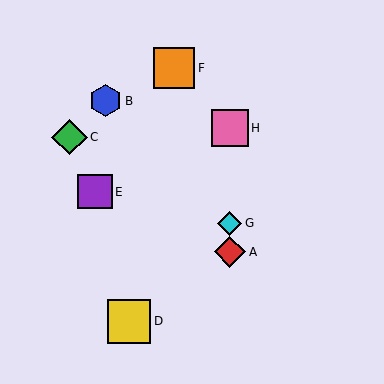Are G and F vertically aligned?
No, G is at x≈230 and F is at x≈174.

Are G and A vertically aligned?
Yes, both are at x≈230.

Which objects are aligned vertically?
Objects A, G, H are aligned vertically.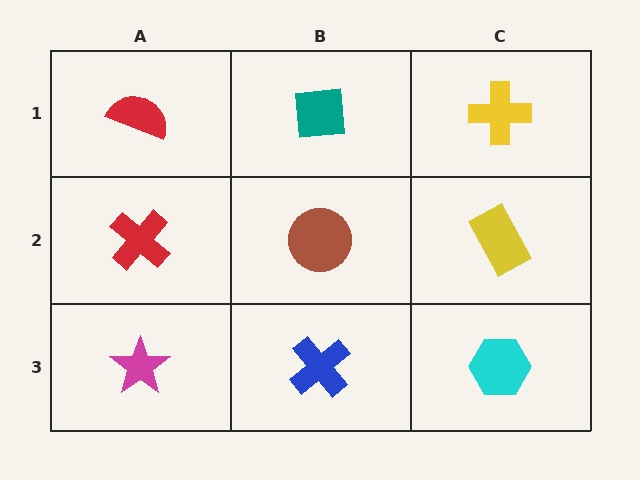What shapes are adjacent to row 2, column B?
A teal square (row 1, column B), a blue cross (row 3, column B), a red cross (row 2, column A), a yellow rectangle (row 2, column C).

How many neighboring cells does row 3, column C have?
2.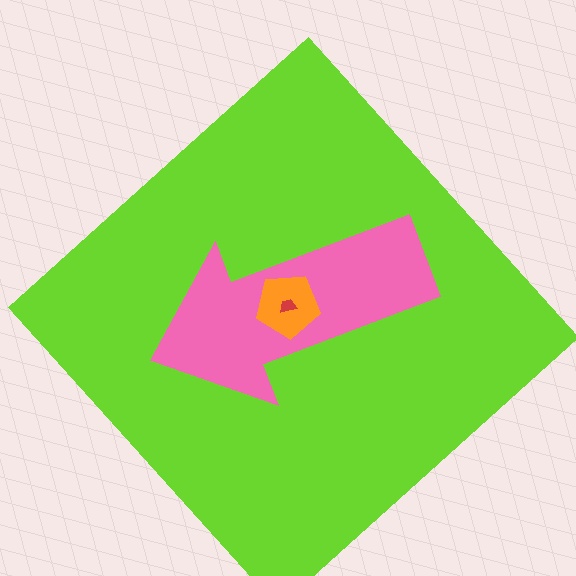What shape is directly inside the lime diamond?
The pink arrow.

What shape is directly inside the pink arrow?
The orange pentagon.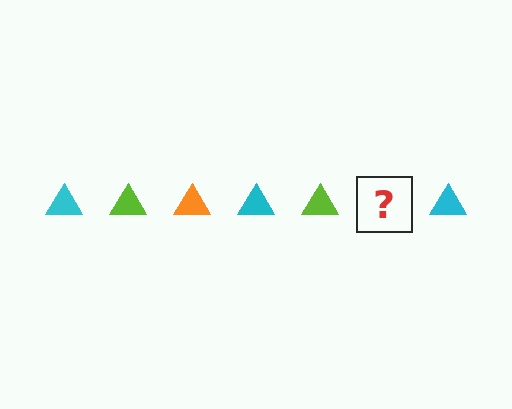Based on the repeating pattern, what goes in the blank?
The blank should be an orange triangle.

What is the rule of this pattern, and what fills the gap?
The rule is that the pattern cycles through cyan, lime, orange triangles. The gap should be filled with an orange triangle.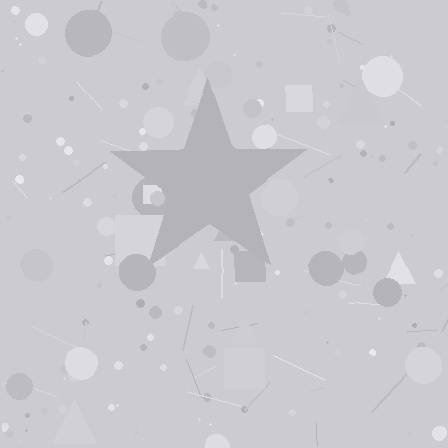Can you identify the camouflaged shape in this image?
The camouflaged shape is a star.